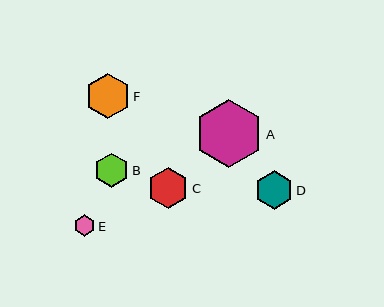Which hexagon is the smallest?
Hexagon E is the smallest with a size of approximately 21 pixels.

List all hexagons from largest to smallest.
From largest to smallest: A, F, C, D, B, E.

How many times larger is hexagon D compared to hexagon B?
Hexagon D is approximately 1.1 times the size of hexagon B.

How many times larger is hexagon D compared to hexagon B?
Hexagon D is approximately 1.1 times the size of hexagon B.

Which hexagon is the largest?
Hexagon A is the largest with a size of approximately 68 pixels.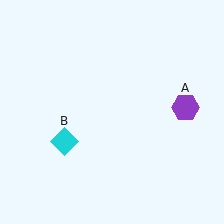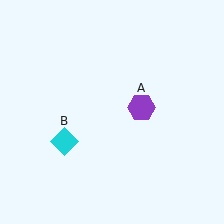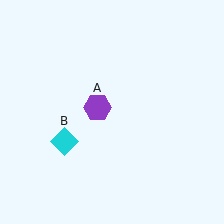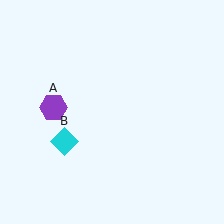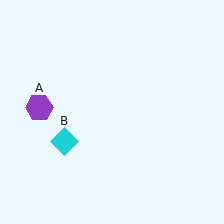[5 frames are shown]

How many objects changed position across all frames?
1 object changed position: purple hexagon (object A).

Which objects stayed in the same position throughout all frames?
Cyan diamond (object B) remained stationary.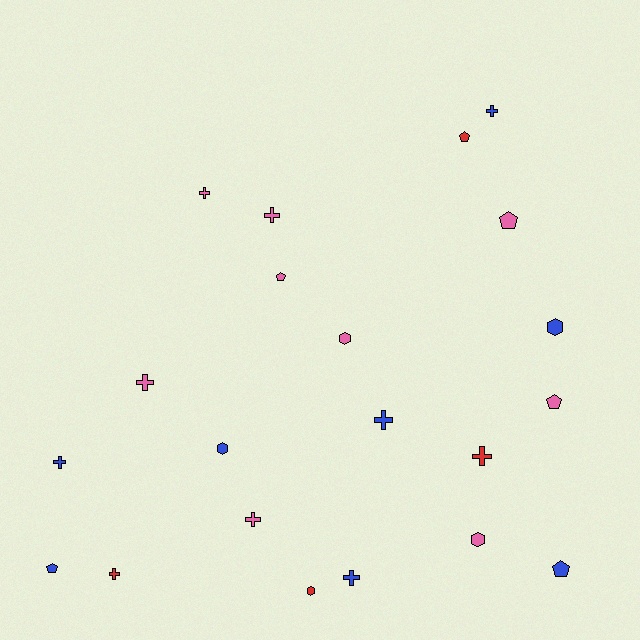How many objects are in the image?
There are 21 objects.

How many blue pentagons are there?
There are 2 blue pentagons.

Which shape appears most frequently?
Cross, with 10 objects.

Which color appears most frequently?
Pink, with 9 objects.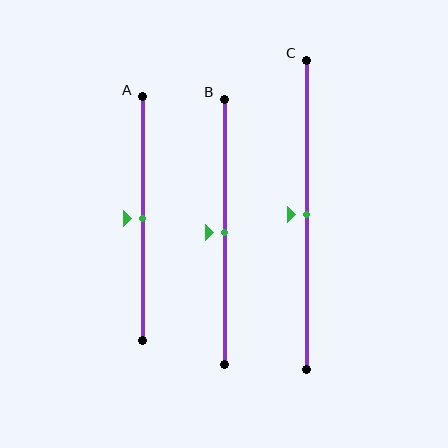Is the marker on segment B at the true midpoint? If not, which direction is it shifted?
Yes, the marker on segment B is at the true midpoint.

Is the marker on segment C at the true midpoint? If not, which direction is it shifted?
Yes, the marker on segment C is at the true midpoint.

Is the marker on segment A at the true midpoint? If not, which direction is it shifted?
Yes, the marker on segment A is at the true midpoint.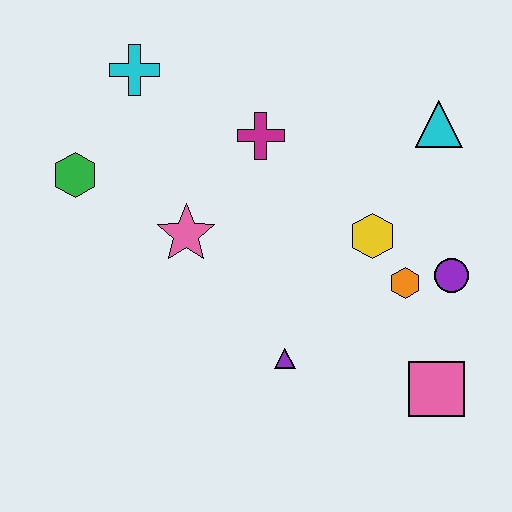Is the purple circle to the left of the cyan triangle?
No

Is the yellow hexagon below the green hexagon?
Yes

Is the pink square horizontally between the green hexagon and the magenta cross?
No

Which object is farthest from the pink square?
The cyan cross is farthest from the pink square.